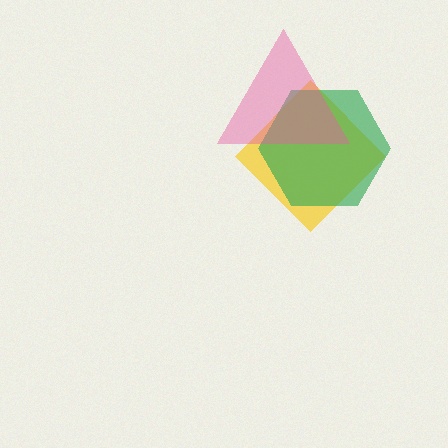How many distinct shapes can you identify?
There are 3 distinct shapes: a yellow diamond, a green hexagon, a pink triangle.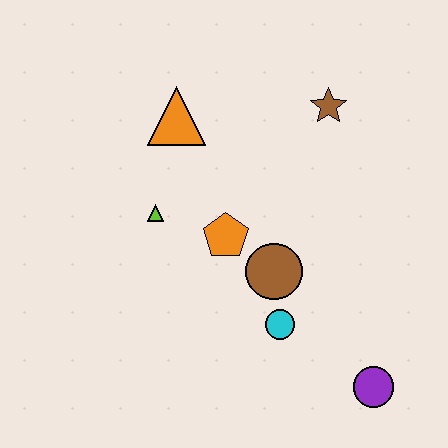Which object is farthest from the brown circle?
The orange triangle is farthest from the brown circle.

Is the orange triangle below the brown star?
Yes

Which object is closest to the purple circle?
The cyan circle is closest to the purple circle.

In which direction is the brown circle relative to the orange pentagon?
The brown circle is to the right of the orange pentagon.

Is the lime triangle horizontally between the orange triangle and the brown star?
No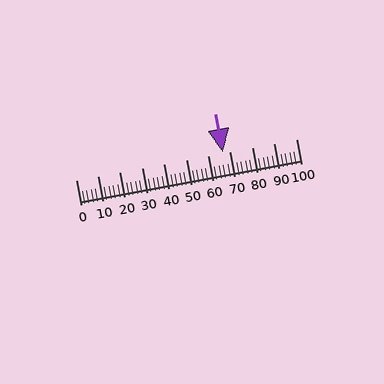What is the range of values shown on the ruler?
The ruler shows values from 0 to 100.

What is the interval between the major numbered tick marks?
The major tick marks are spaced 10 units apart.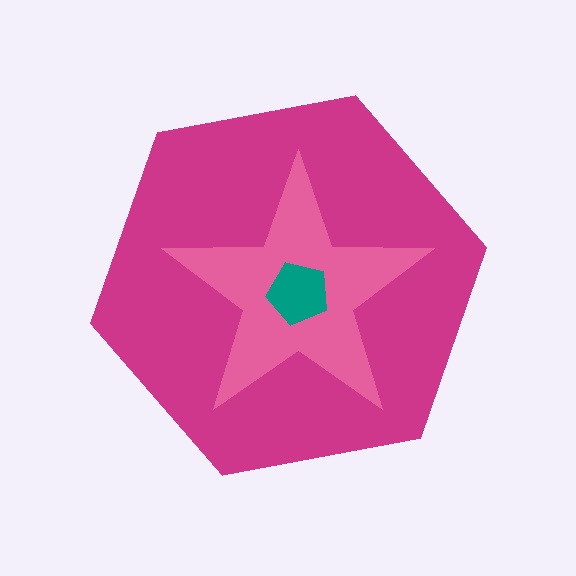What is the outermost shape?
The magenta hexagon.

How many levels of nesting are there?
3.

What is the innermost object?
The teal pentagon.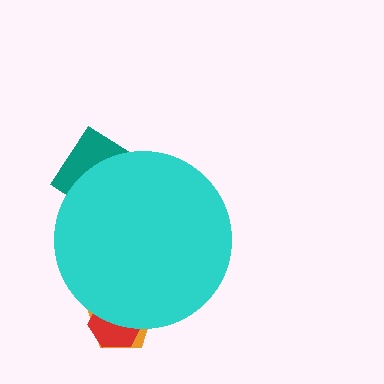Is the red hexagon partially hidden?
Yes, the red hexagon is partially hidden behind the cyan circle.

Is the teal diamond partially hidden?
Yes, the teal diamond is partially hidden behind the cyan circle.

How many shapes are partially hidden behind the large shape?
3 shapes are partially hidden.